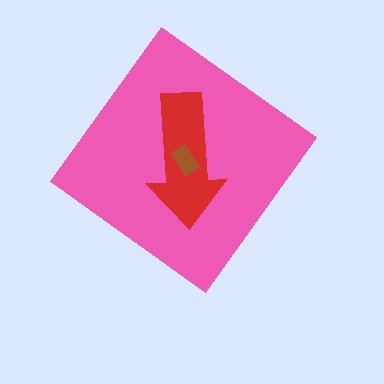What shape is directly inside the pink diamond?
The red arrow.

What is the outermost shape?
The pink diamond.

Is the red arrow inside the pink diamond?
Yes.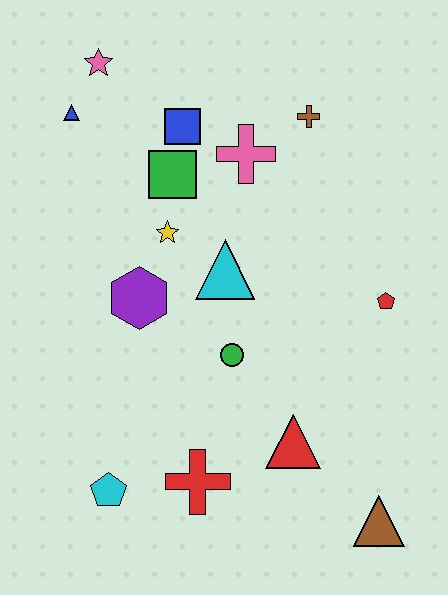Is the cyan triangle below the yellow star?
Yes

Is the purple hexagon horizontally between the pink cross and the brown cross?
No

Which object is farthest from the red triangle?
The pink star is farthest from the red triangle.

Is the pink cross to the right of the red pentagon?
No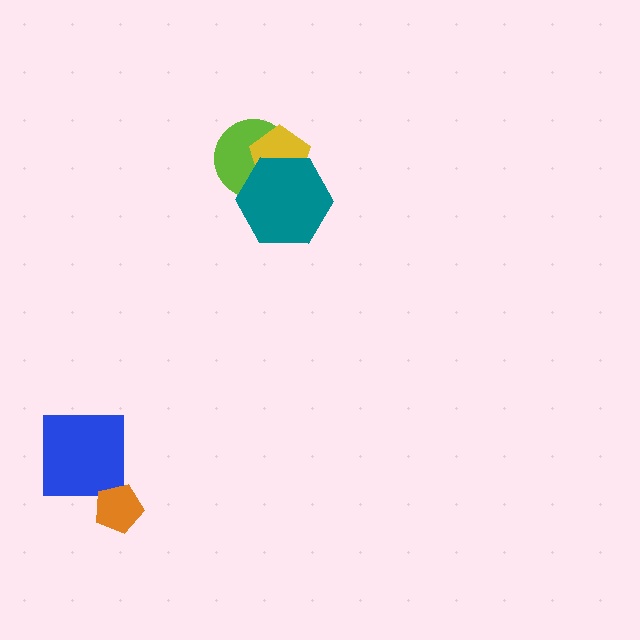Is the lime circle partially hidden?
Yes, it is partially covered by another shape.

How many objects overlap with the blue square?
0 objects overlap with the blue square.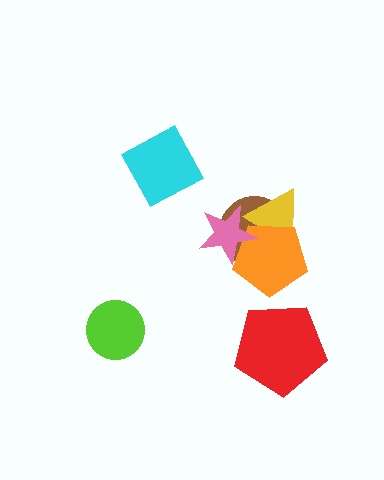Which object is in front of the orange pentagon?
The pink star is in front of the orange pentagon.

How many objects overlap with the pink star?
3 objects overlap with the pink star.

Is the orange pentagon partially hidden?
Yes, it is partially covered by another shape.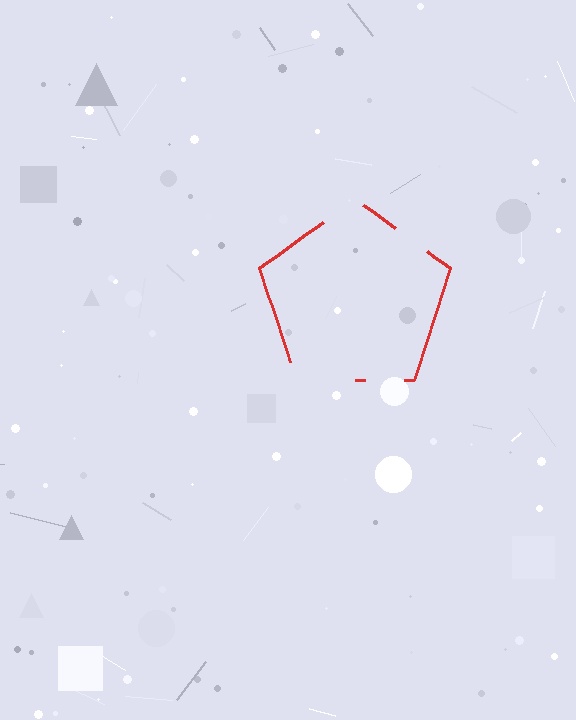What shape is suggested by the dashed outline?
The dashed outline suggests a pentagon.